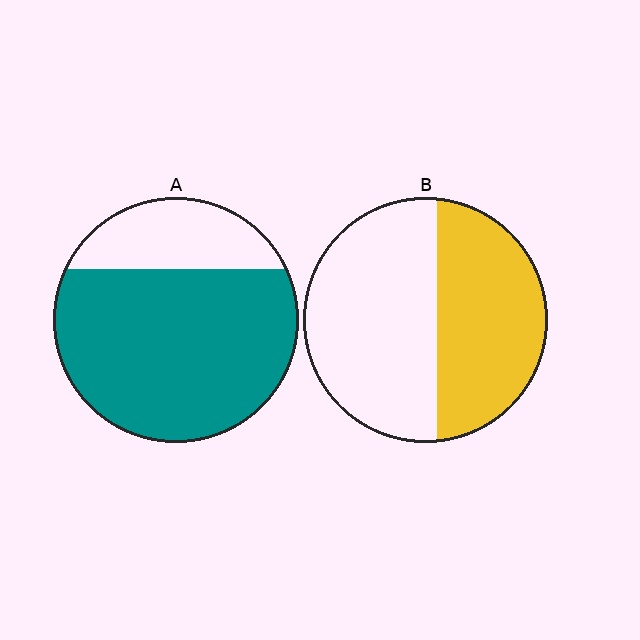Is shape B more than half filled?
No.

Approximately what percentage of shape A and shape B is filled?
A is approximately 75% and B is approximately 45%.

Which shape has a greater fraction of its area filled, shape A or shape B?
Shape A.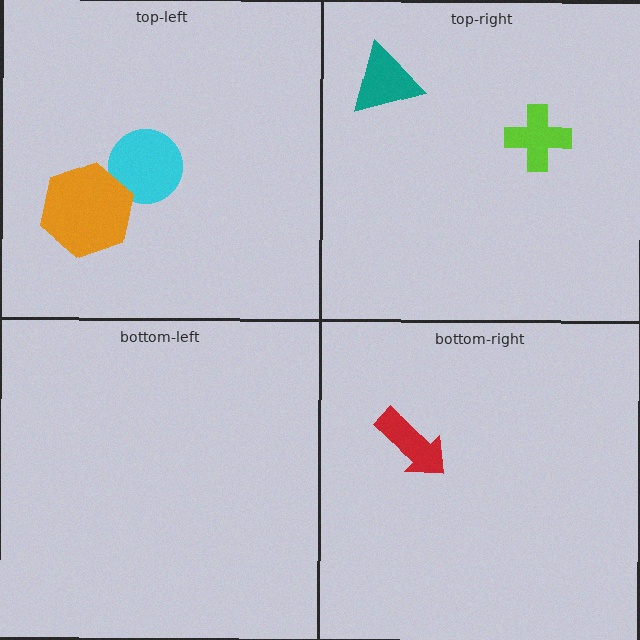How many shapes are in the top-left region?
2.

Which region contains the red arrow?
The bottom-right region.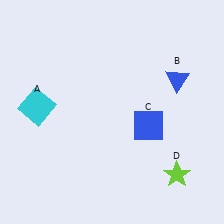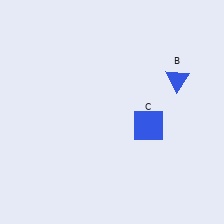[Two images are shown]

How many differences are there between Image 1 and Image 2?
There are 2 differences between the two images.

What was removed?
The cyan square (A), the lime star (D) were removed in Image 2.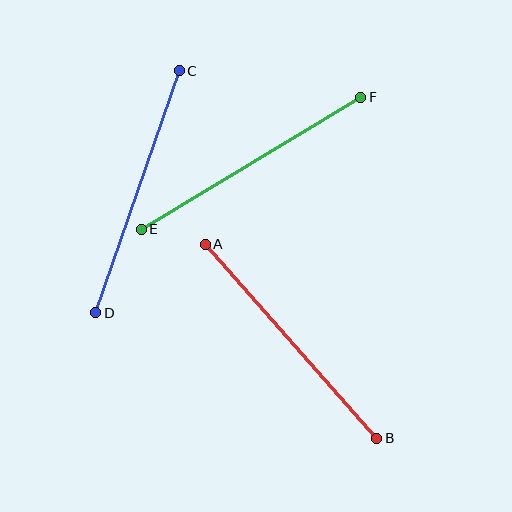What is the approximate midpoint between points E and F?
The midpoint is at approximately (251, 163) pixels.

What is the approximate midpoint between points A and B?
The midpoint is at approximately (291, 341) pixels.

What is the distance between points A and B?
The distance is approximately 259 pixels.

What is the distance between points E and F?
The distance is approximately 256 pixels.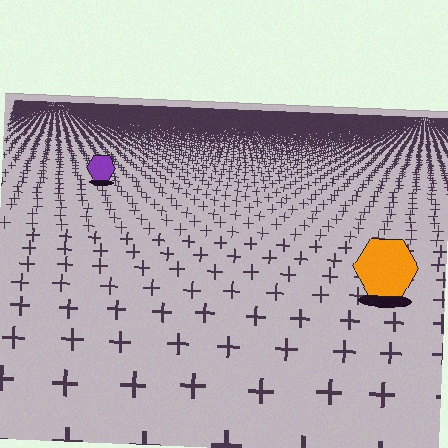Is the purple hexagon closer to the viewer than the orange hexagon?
No. The orange hexagon is closer — you can tell from the texture gradient: the ground texture is coarser near it.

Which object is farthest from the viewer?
The purple hexagon is farthest from the viewer. It appears smaller and the ground texture around it is denser.